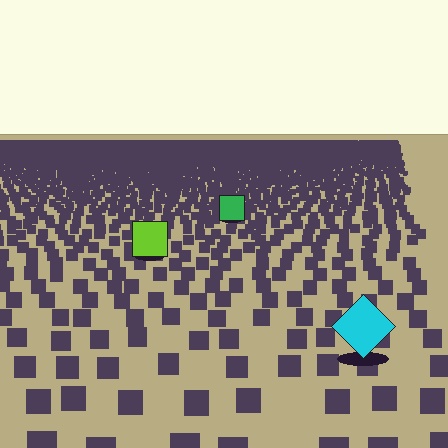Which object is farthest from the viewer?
The green square is farthest from the viewer. It appears smaller and the ground texture around it is denser.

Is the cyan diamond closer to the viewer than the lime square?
Yes. The cyan diamond is closer — you can tell from the texture gradient: the ground texture is coarser near it.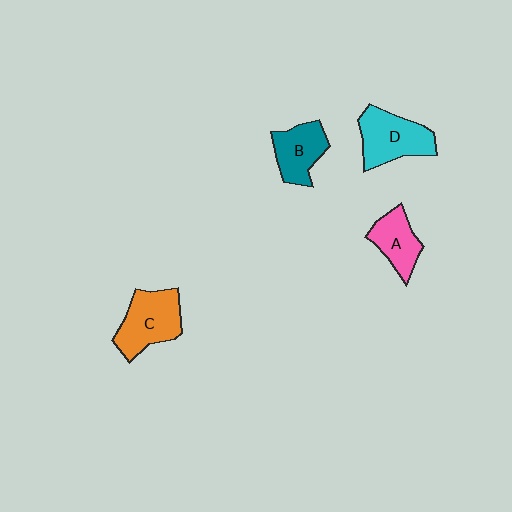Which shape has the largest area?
Shape D (cyan).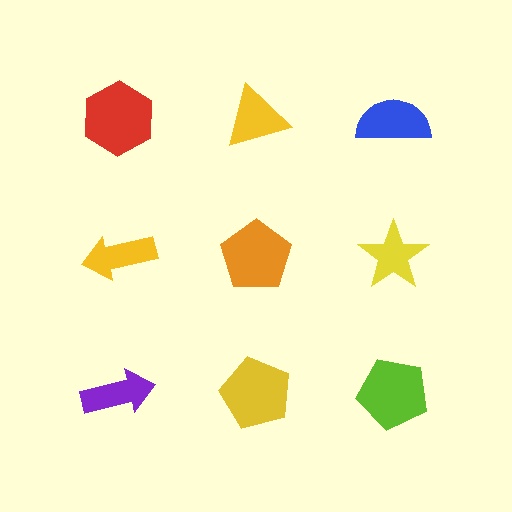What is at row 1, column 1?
A red hexagon.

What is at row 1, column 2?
A yellow triangle.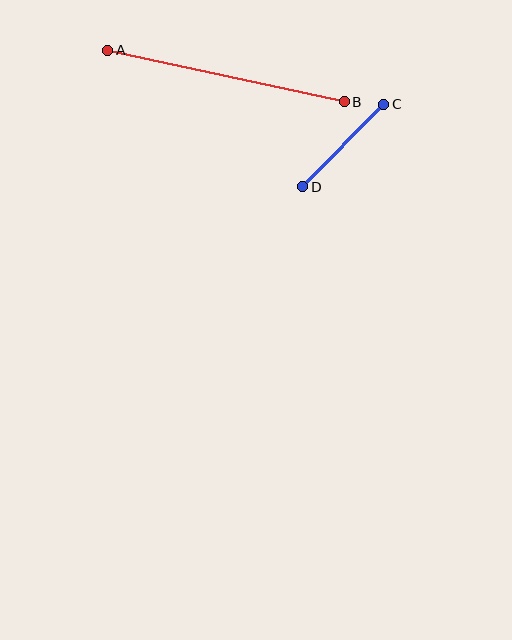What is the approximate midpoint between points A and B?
The midpoint is at approximately (226, 76) pixels.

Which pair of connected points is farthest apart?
Points A and B are farthest apart.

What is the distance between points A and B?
The distance is approximately 242 pixels.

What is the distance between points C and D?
The distance is approximately 116 pixels.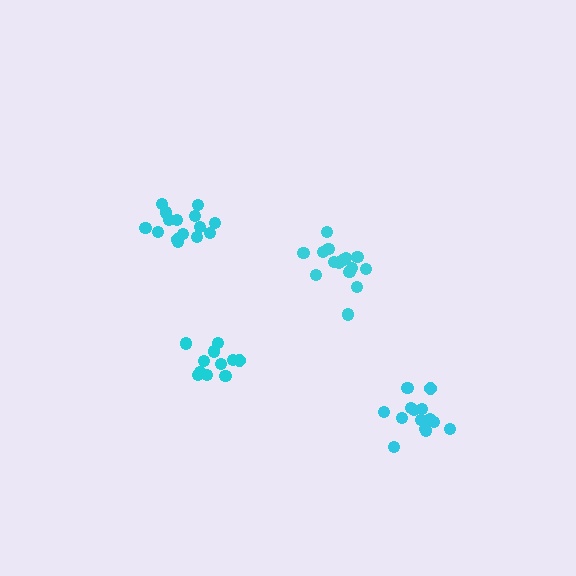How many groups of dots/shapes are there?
There are 4 groups.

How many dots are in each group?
Group 1: 11 dots, Group 2: 15 dots, Group 3: 14 dots, Group 4: 15 dots (55 total).